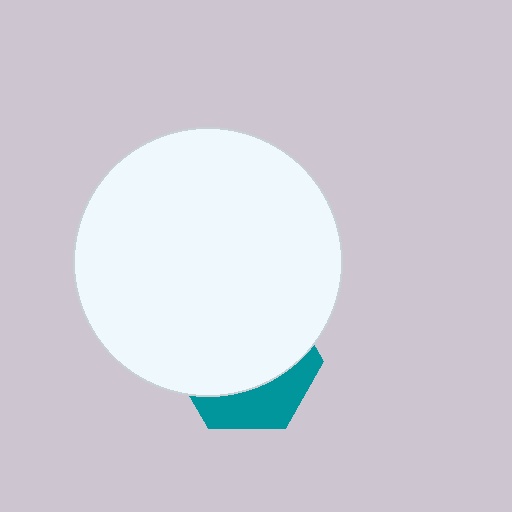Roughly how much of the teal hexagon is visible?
A small part of it is visible (roughly 31%).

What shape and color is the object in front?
The object in front is a white circle.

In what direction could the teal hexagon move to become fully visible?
The teal hexagon could move down. That would shift it out from behind the white circle entirely.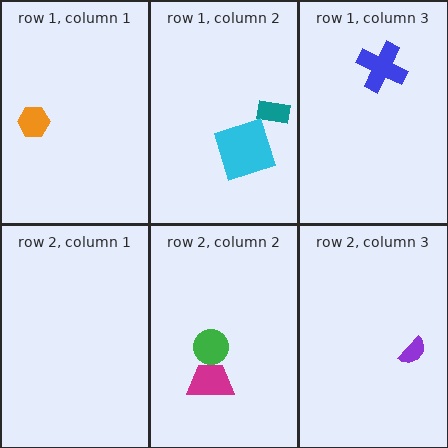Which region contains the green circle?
The row 2, column 2 region.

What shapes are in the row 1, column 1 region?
The orange hexagon.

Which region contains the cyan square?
The row 1, column 2 region.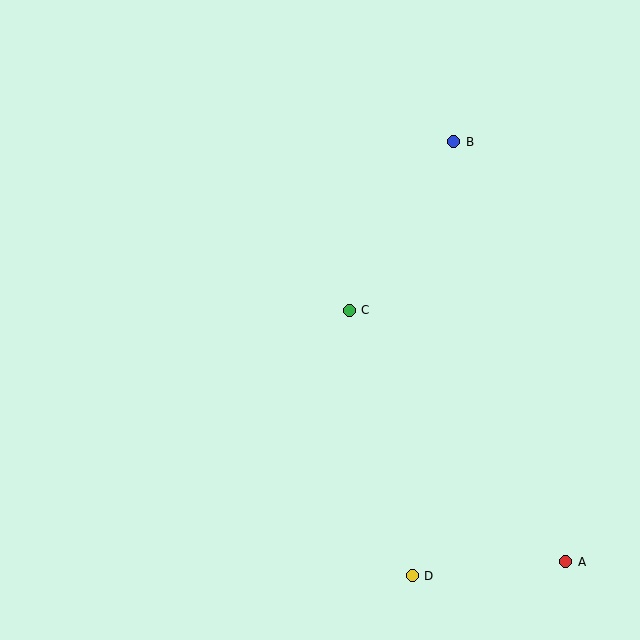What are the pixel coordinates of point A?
Point A is at (566, 562).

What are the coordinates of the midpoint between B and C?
The midpoint between B and C is at (402, 226).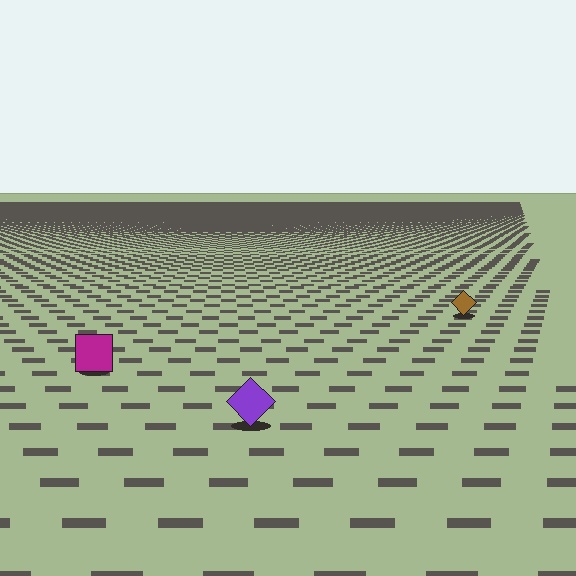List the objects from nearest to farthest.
From nearest to farthest: the purple diamond, the magenta square, the brown diamond.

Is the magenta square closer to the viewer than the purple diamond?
No. The purple diamond is closer — you can tell from the texture gradient: the ground texture is coarser near it.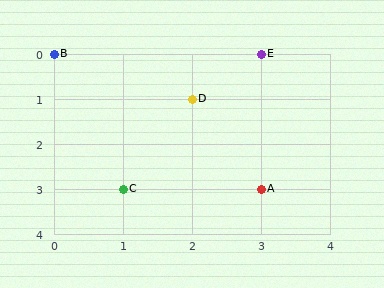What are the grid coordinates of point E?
Point E is at grid coordinates (3, 0).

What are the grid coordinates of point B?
Point B is at grid coordinates (0, 0).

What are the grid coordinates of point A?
Point A is at grid coordinates (3, 3).